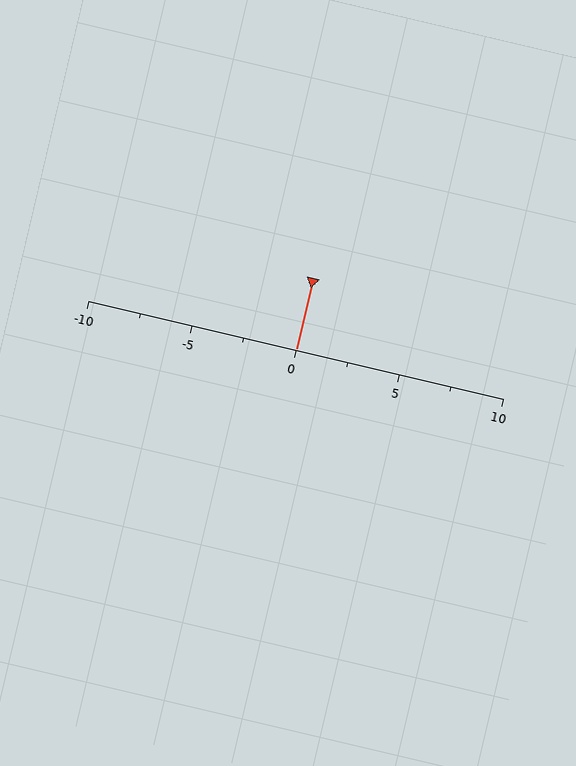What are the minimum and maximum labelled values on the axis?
The axis runs from -10 to 10.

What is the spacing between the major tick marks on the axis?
The major ticks are spaced 5 apart.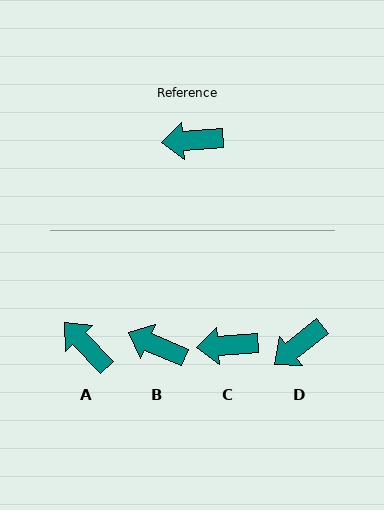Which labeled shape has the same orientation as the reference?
C.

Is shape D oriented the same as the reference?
No, it is off by about 34 degrees.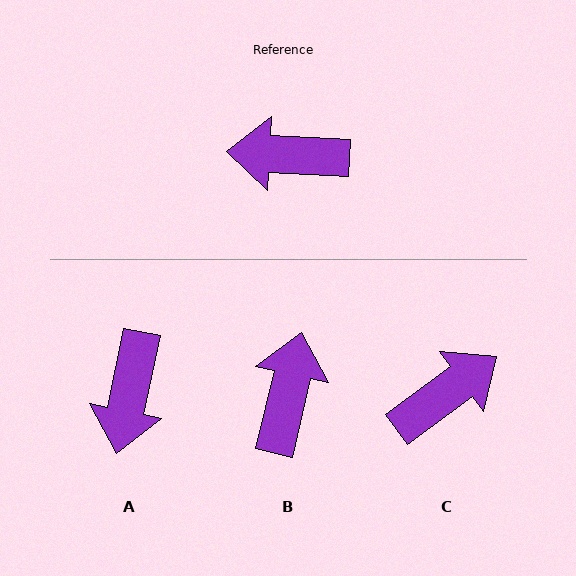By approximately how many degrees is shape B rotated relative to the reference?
Approximately 100 degrees clockwise.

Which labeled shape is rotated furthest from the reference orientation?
C, about 141 degrees away.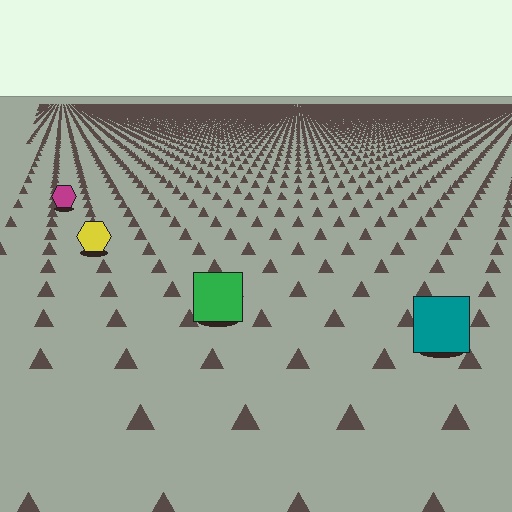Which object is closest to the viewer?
The teal square is closest. The texture marks near it are larger and more spread out.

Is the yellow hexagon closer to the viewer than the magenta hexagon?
Yes. The yellow hexagon is closer — you can tell from the texture gradient: the ground texture is coarser near it.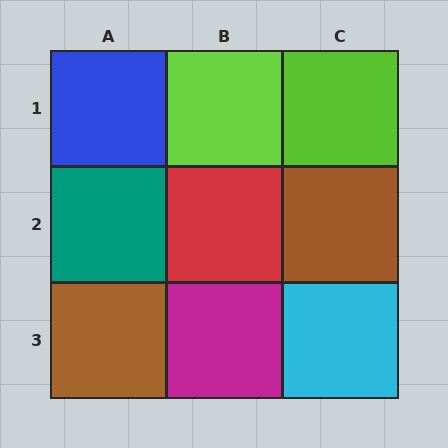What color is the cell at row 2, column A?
Teal.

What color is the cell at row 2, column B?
Red.